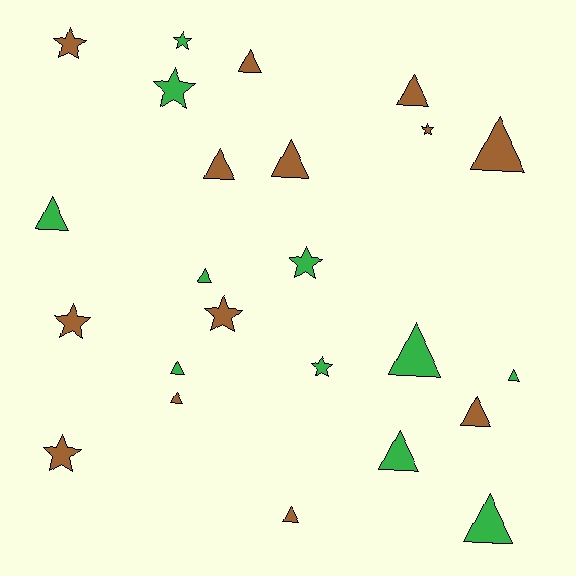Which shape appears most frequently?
Triangle, with 15 objects.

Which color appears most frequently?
Brown, with 13 objects.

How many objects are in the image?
There are 24 objects.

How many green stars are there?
There are 4 green stars.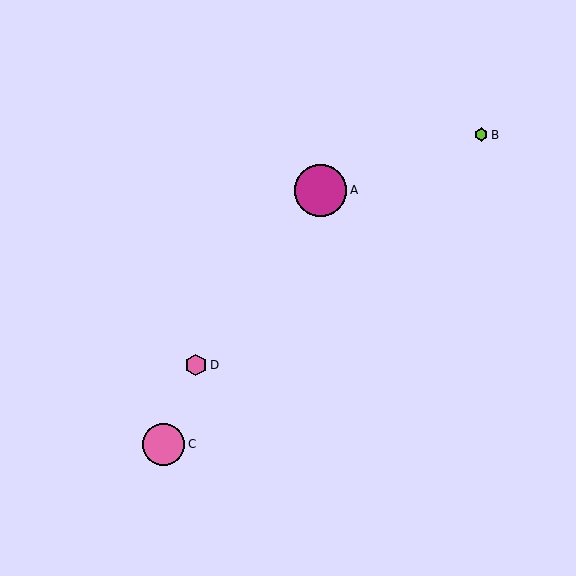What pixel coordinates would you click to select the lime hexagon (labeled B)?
Click at (481, 135) to select the lime hexagon B.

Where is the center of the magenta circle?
The center of the magenta circle is at (320, 190).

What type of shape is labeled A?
Shape A is a magenta circle.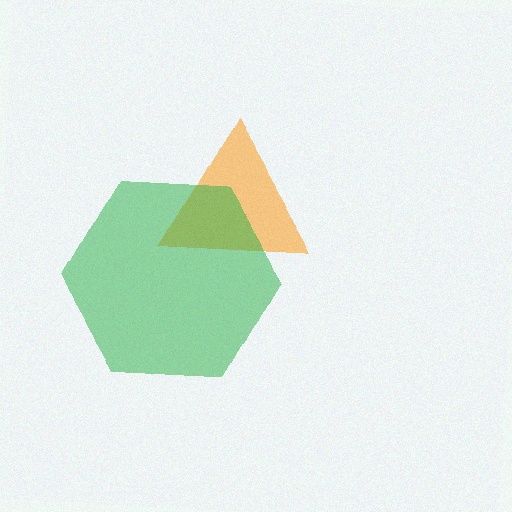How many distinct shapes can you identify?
There are 2 distinct shapes: an orange triangle, a green hexagon.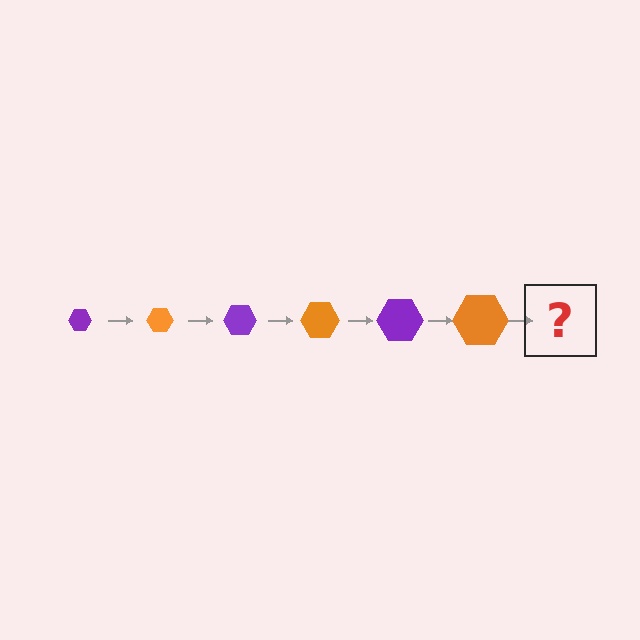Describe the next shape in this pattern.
It should be a purple hexagon, larger than the previous one.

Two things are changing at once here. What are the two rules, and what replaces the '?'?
The two rules are that the hexagon grows larger each step and the color cycles through purple and orange. The '?' should be a purple hexagon, larger than the previous one.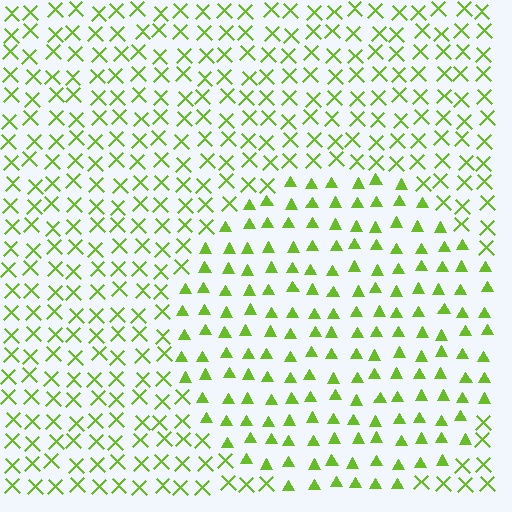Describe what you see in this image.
The image is filled with small lime elements arranged in a uniform grid. A circle-shaped region contains triangles, while the surrounding area contains X marks. The boundary is defined purely by the change in element shape.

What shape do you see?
I see a circle.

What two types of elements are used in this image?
The image uses triangles inside the circle region and X marks outside it.